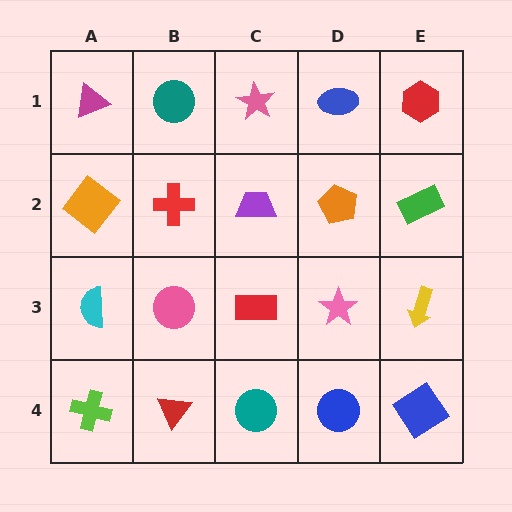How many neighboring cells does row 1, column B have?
3.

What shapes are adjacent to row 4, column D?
A pink star (row 3, column D), a teal circle (row 4, column C), a blue diamond (row 4, column E).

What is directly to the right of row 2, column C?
An orange pentagon.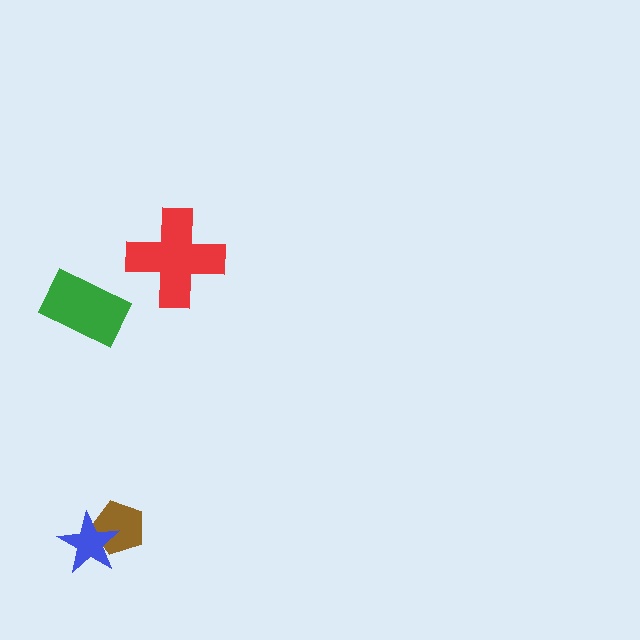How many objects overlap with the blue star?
1 object overlaps with the blue star.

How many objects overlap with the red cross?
0 objects overlap with the red cross.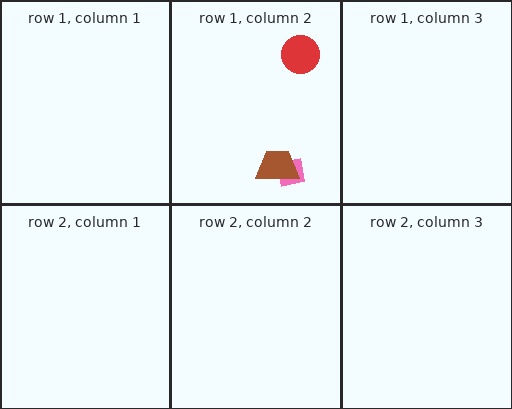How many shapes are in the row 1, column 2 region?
3.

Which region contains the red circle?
The row 1, column 2 region.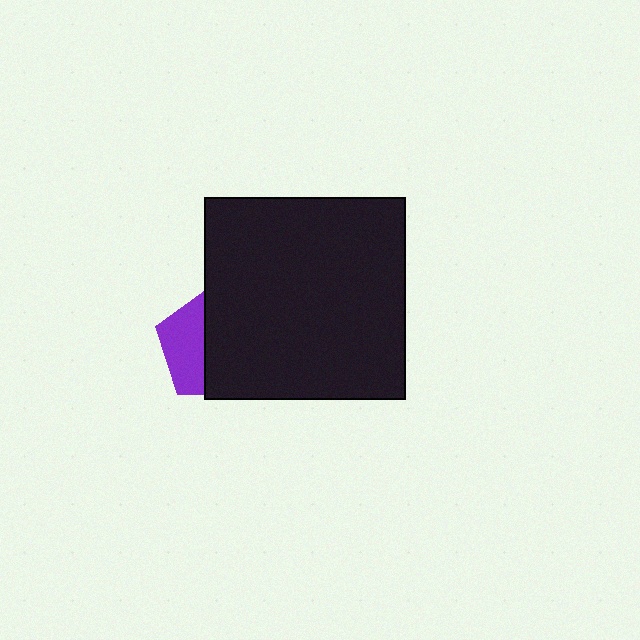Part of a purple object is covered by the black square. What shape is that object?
It is a pentagon.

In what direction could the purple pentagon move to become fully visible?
The purple pentagon could move left. That would shift it out from behind the black square entirely.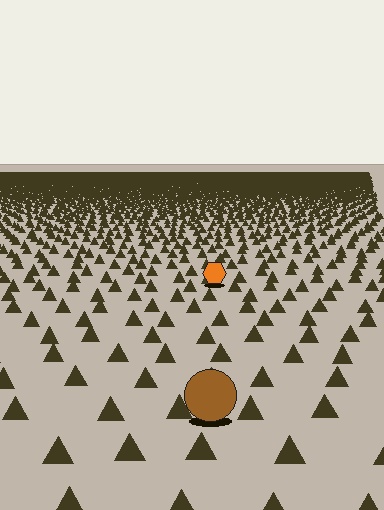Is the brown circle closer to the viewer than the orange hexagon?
Yes. The brown circle is closer — you can tell from the texture gradient: the ground texture is coarser near it.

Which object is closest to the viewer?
The brown circle is closest. The texture marks near it are larger and more spread out.